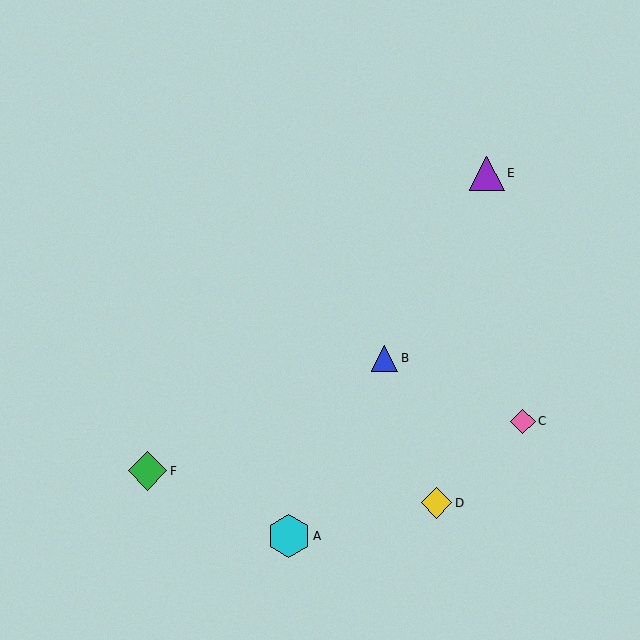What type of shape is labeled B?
Shape B is a blue triangle.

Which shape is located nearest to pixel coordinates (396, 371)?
The blue triangle (labeled B) at (385, 358) is nearest to that location.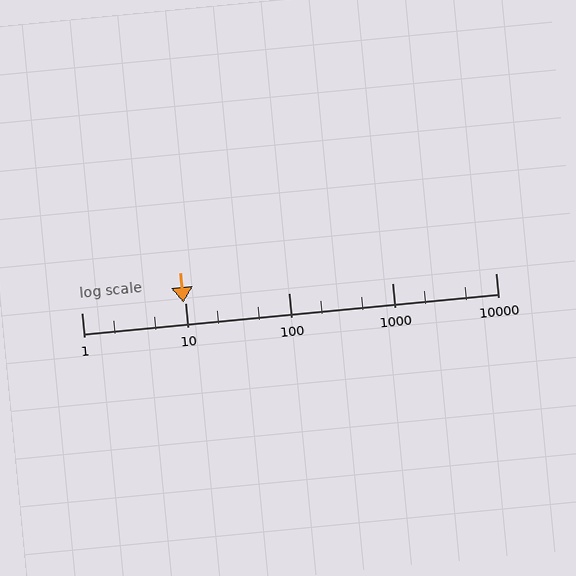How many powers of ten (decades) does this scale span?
The scale spans 4 decades, from 1 to 10000.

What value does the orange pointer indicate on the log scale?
The pointer indicates approximately 9.6.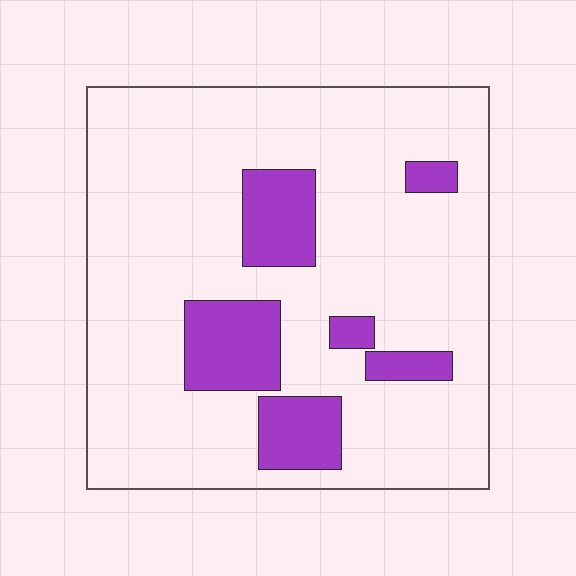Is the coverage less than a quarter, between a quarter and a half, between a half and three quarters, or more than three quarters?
Less than a quarter.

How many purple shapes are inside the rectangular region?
6.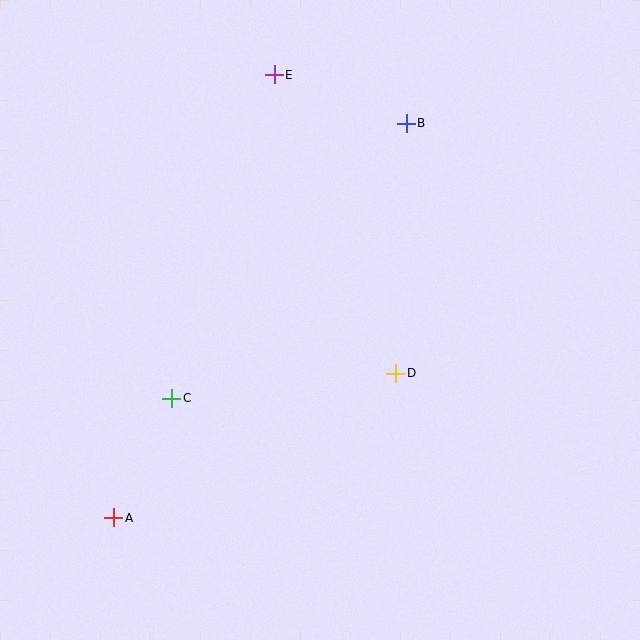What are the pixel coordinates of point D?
Point D is at (396, 373).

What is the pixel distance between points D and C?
The distance between D and C is 225 pixels.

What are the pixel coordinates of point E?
Point E is at (274, 75).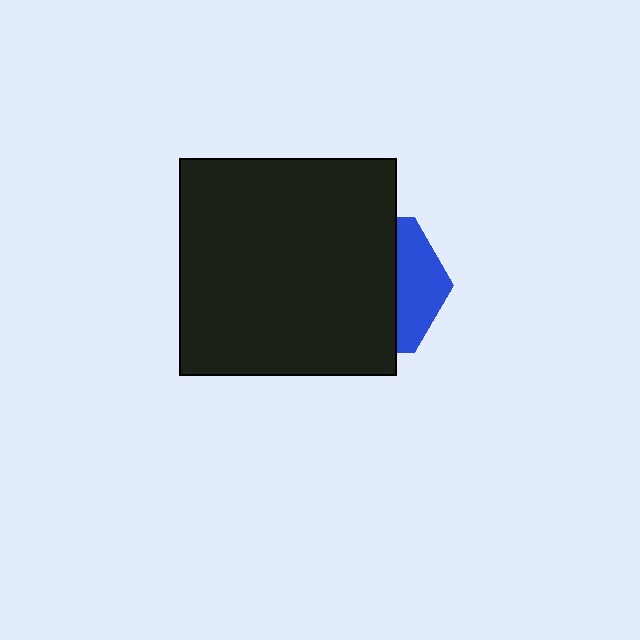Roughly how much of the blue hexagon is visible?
A small part of it is visible (roughly 31%).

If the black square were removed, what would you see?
You would see the complete blue hexagon.